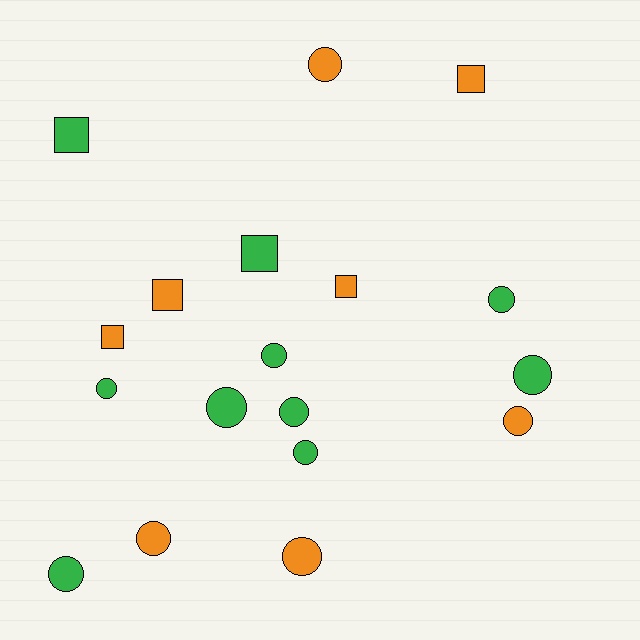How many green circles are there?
There are 8 green circles.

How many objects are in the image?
There are 18 objects.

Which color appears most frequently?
Green, with 10 objects.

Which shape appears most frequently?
Circle, with 12 objects.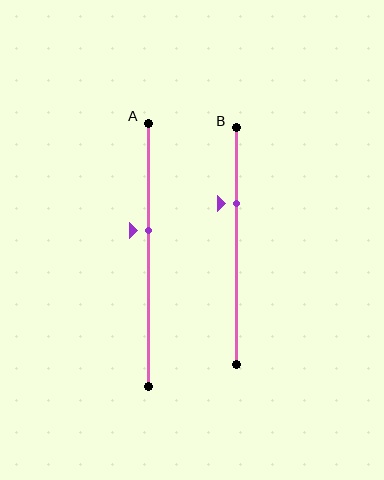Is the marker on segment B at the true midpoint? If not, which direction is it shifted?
No, the marker on segment B is shifted upward by about 18% of the segment length.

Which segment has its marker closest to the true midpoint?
Segment A has its marker closest to the true midpoint.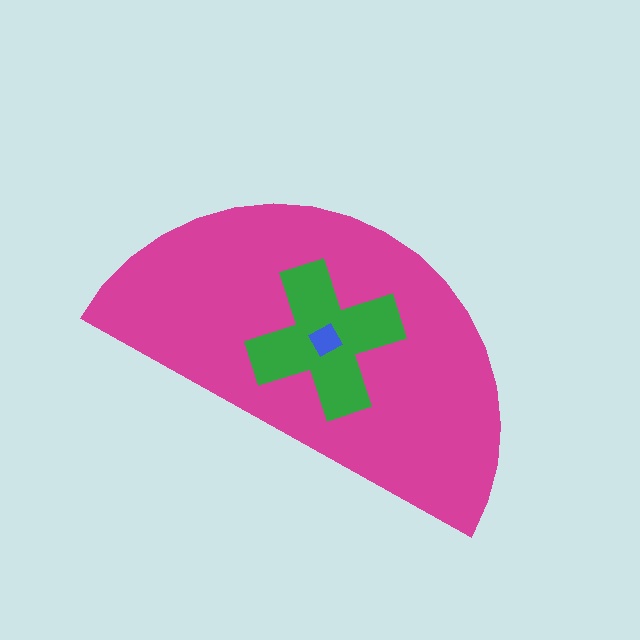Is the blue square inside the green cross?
Yes.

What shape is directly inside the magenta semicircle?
The green cross.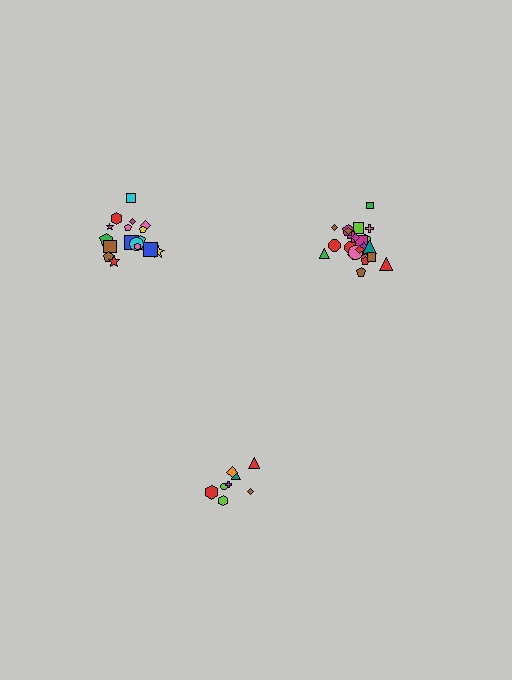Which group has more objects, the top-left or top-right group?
The top-right group.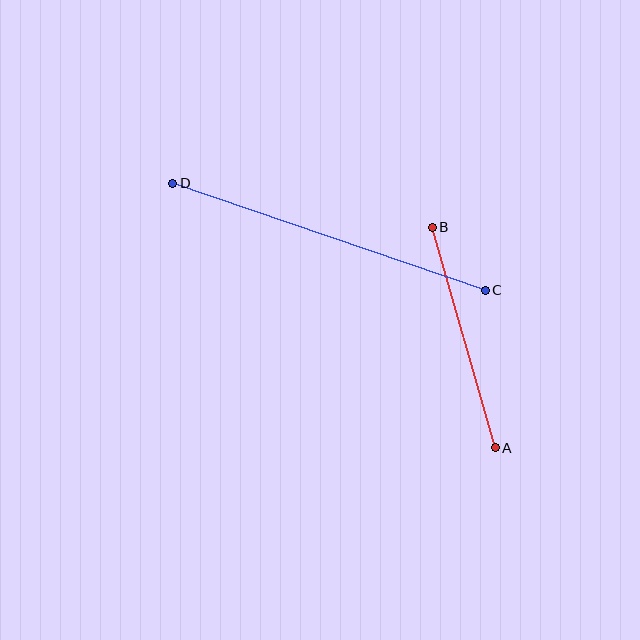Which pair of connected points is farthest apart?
Points C and D are farthest apart.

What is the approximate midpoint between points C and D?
The midpoint is at approximately (329, 237) pixels.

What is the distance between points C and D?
The distance is approximately 330 pixels.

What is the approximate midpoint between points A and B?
The midpoint is at approximately (464, 338) pixels.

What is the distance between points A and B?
The distance is approximately 229 pixels.